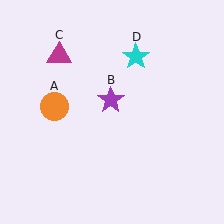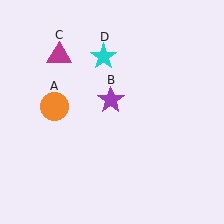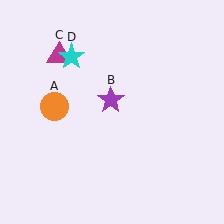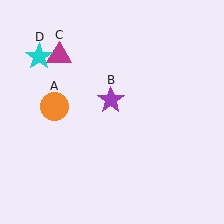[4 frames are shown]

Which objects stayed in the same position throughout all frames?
Orange circle (object A) and purple star (object B) and magenta triangle (object C) remained stationary.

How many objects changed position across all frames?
1 object changed position: cyan star (object D).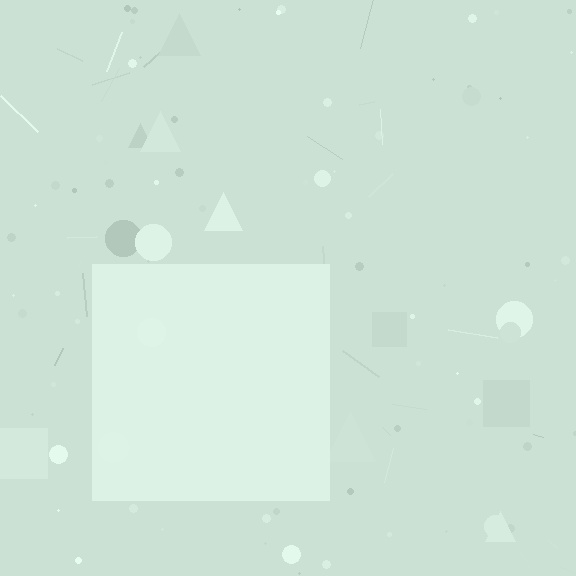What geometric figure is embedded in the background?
A square is embedded in the background.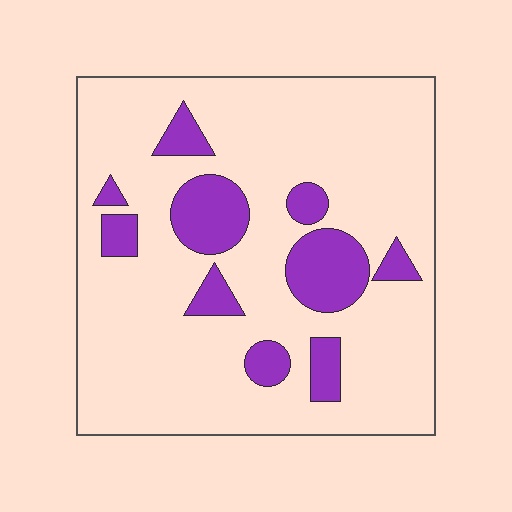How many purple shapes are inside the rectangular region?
10.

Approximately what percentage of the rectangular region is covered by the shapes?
Approximately 20%.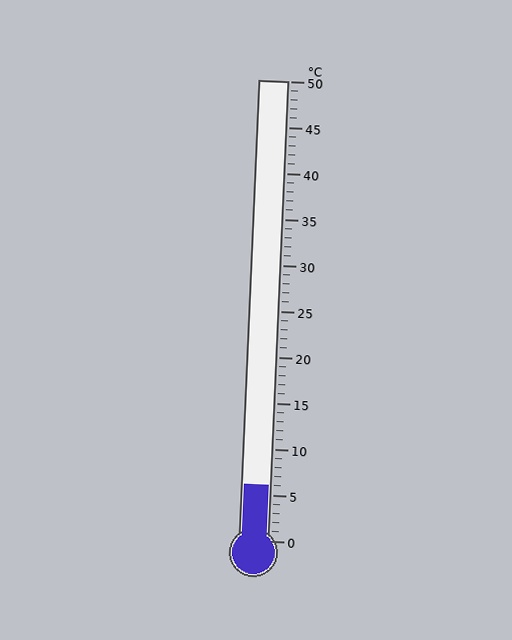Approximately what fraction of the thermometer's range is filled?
The thermometer is filled to approximately 10% of its range.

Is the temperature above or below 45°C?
The temperature is below 45°C.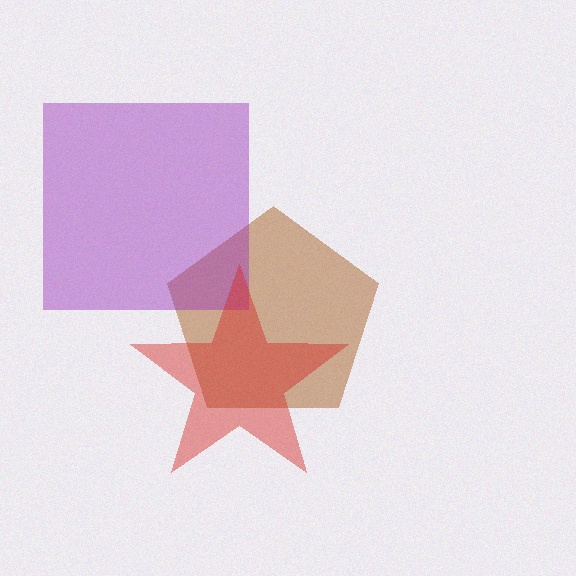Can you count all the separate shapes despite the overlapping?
Yes, there are 3 separate shapes.